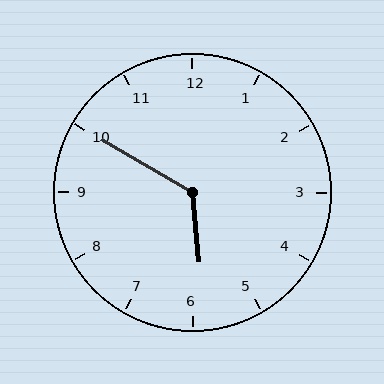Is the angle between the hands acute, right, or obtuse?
It is obtuse.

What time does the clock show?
5:50.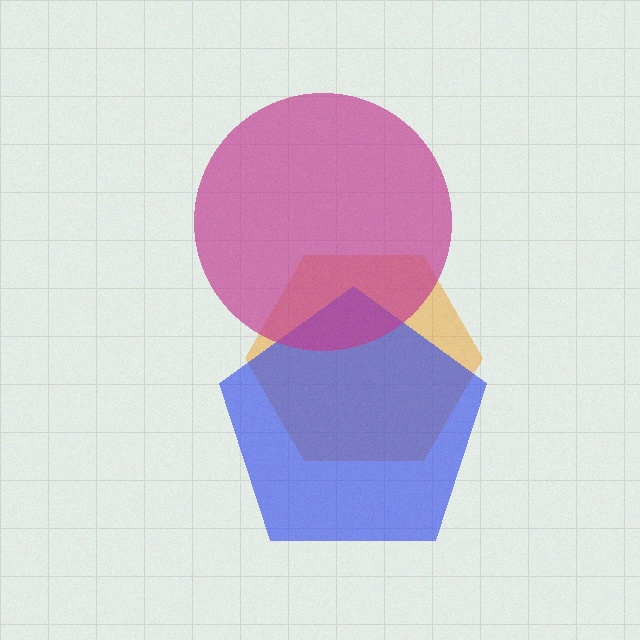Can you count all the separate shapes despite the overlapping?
Yes, there are 3 separate shapes.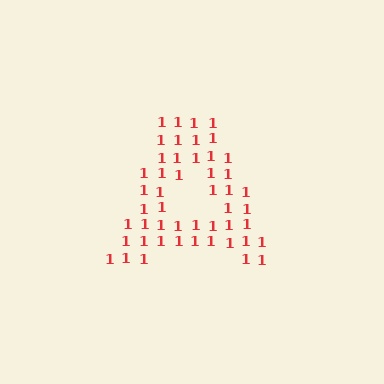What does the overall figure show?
The overall figure shows the letter A.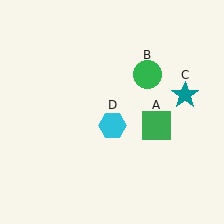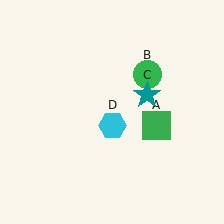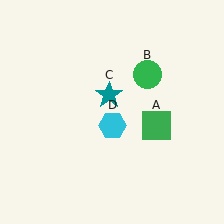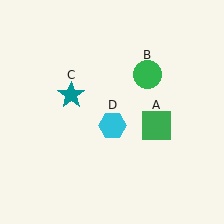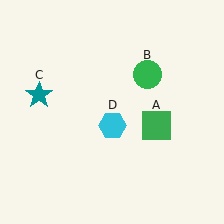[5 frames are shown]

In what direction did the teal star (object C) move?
The teal star (object C) moved left.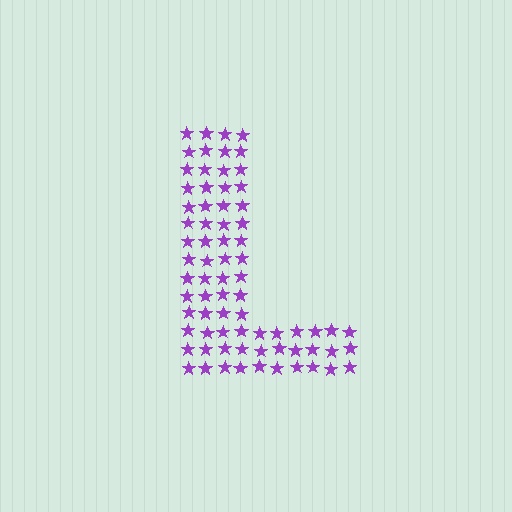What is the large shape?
The large shape is the letter L.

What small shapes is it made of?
It is made of small stars.